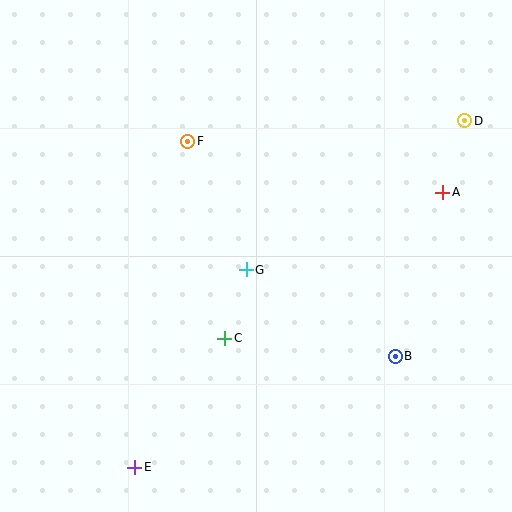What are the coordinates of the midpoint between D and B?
The midpoint between D and B is at (430, 238).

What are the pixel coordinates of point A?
Point A is at (443, 192).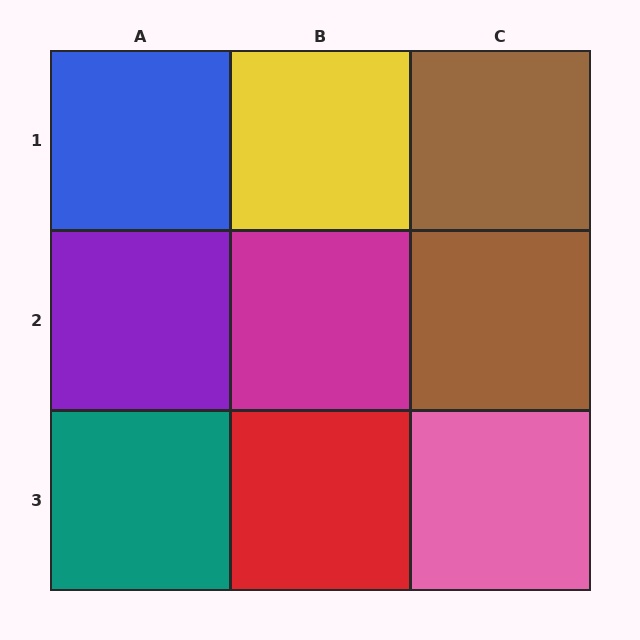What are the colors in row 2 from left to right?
Purple, magenta, brown.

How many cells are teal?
1 cell is teal.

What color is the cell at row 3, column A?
Teal.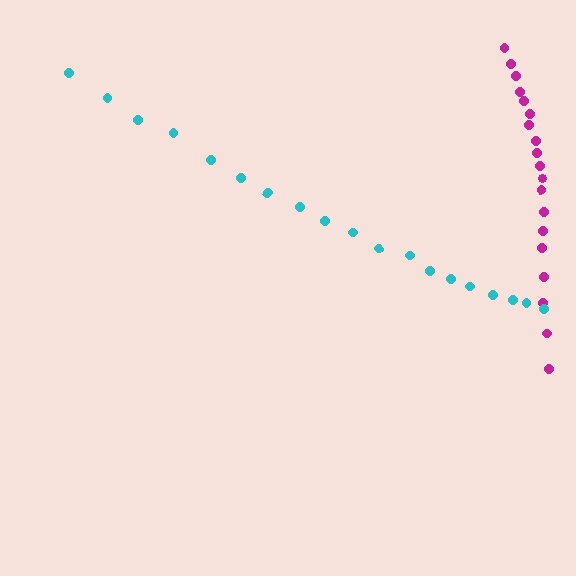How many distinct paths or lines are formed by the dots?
There are 2 distinct paths.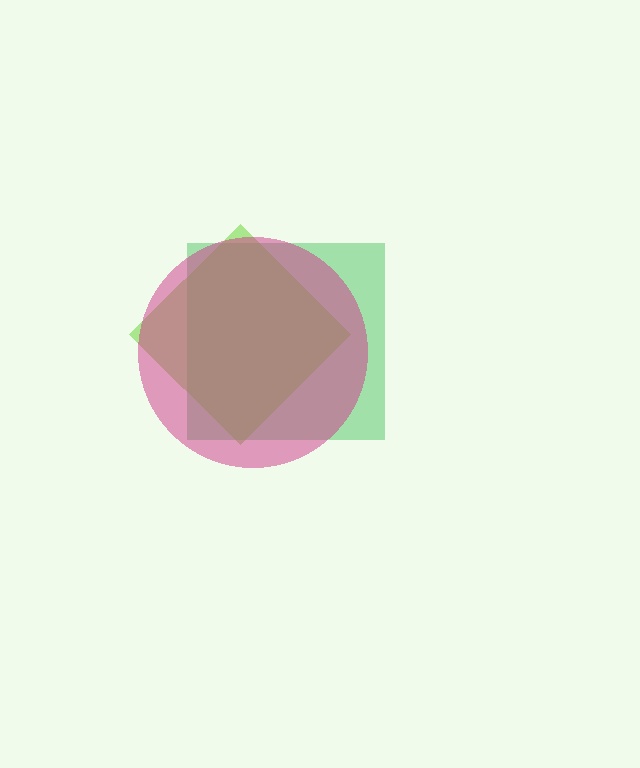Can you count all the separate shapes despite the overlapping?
Yes, there are 3 separate shapes.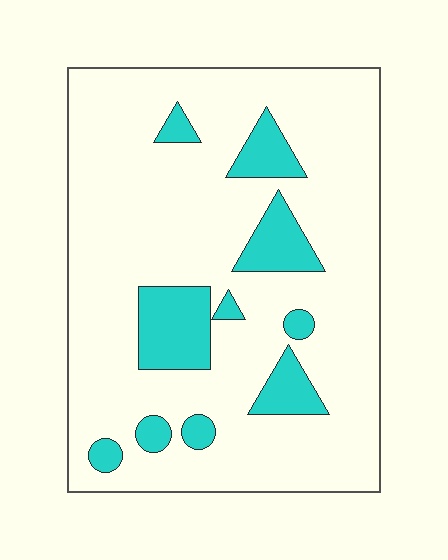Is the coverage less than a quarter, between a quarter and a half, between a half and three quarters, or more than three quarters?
Less than a quarter.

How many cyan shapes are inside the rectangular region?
10.